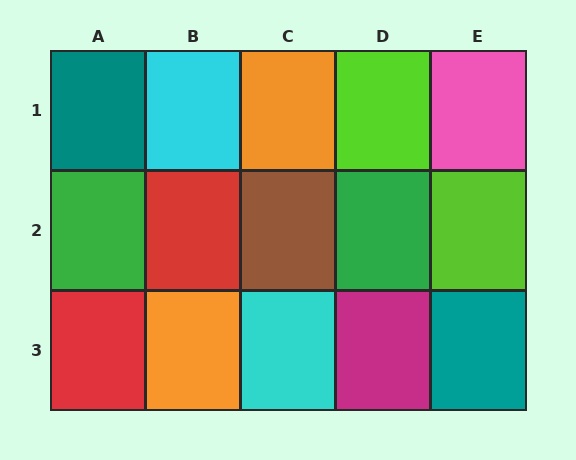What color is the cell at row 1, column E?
Pink.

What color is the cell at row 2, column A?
Green.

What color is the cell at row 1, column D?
Lime.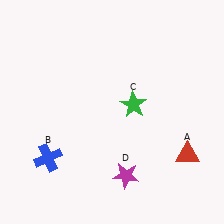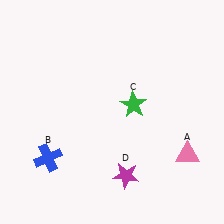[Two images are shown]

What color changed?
The triangle (A) changed from red in Image 1 to pink in Image 2.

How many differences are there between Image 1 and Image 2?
There is 1 difference between the two images.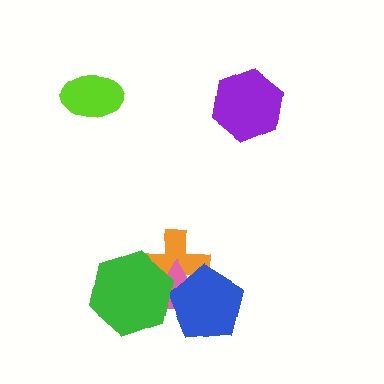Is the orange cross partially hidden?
Yes, it is partially covered by another shape.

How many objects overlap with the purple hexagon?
0 objects overlap with the purple hexagon.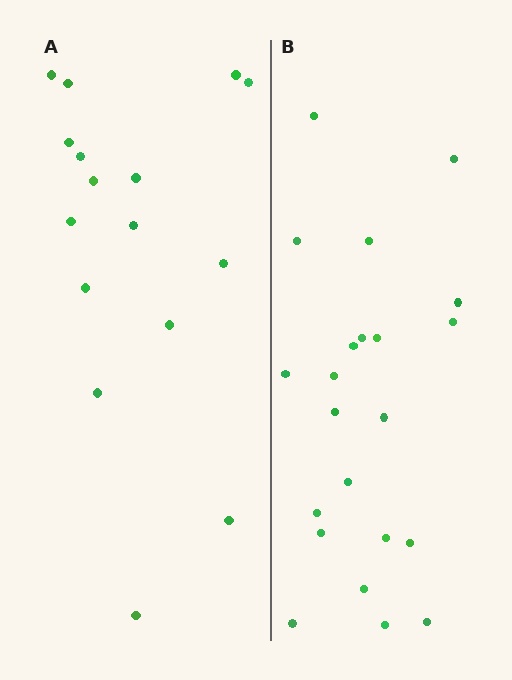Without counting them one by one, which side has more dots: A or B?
Region B (the right region) has more dots.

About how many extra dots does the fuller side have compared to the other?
Region B has about 6 more dots than region A.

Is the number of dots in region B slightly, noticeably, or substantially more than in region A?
Region B has noticeably more, but not dramatically so. The ratio is roughly 1.4 to 1.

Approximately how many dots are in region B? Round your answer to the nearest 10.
About 20 dots. (The exact count is 22, which rounds to 20.)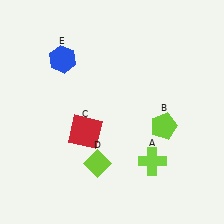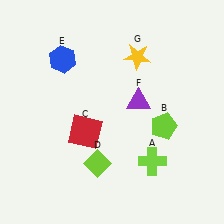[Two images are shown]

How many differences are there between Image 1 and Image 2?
There are 2 differences between the two images.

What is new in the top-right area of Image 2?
A purple triangle (F) was added in the top-right area of Image 2.